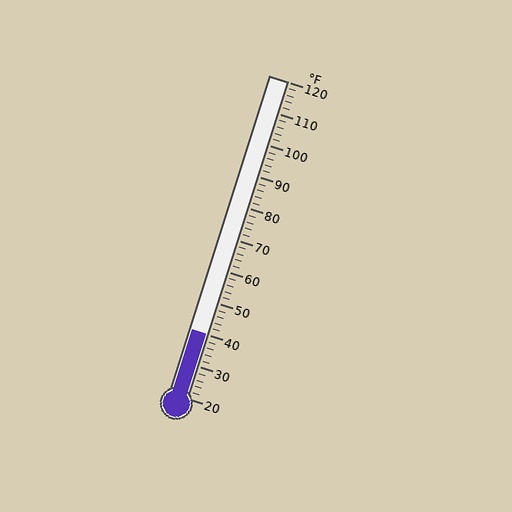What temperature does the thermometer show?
The thermometer shows approximately 40°F.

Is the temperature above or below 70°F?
The temperature is below 70°F.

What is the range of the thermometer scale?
The thermometer scale ranges from 20°F to 120°F.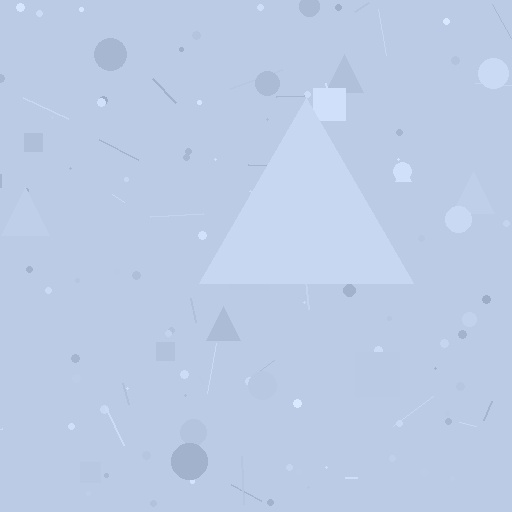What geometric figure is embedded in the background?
A triangle is embedded in the background.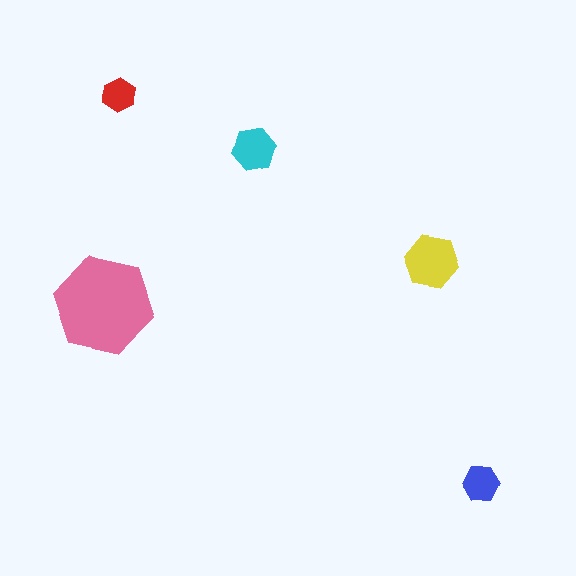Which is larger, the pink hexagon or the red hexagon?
The pink one.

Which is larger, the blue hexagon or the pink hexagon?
The pink one.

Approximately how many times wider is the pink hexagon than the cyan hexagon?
About 2.5 times wider.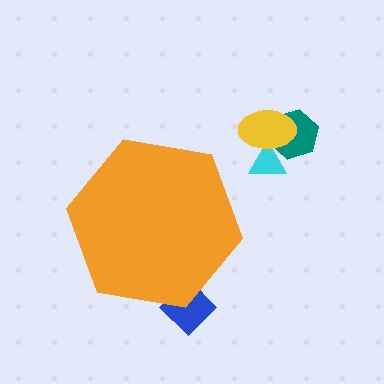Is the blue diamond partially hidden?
Yes, the blue diamond is partially hidden behind the orange hexagon.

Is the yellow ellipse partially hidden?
No, the yellow ellipse is fully visible.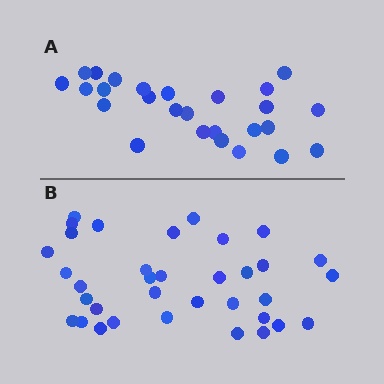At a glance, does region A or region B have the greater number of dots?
Region B (the bottom region) has more dots.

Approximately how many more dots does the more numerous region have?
Region B has roughly 8 or so more dots than region A.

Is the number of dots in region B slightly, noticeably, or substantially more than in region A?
Region B has noticeably more, but not dramatically so. The ratio is roughly 1.3 to 1.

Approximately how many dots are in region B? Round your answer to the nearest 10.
About 40 dots. (The exact count is 35, which rounds to 40.)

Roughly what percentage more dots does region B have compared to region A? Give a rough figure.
About 35% more.